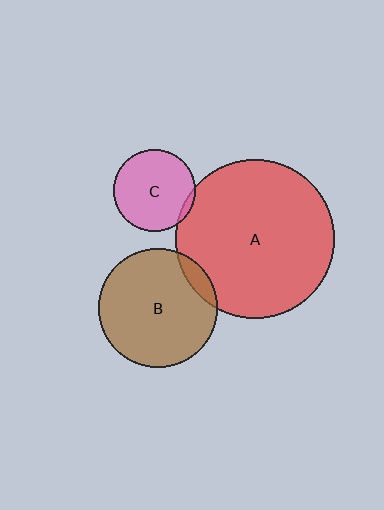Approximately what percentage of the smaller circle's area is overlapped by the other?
Approximately 5%.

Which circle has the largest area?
Circle A (red).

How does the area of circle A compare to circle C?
Approximately 3.7 times.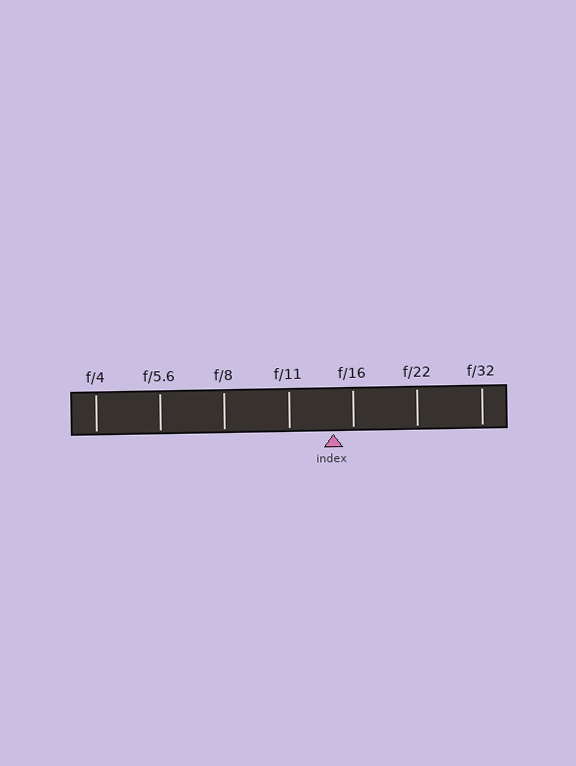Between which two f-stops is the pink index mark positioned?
The index mark is between f/11 and f/16.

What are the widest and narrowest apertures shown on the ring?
The widest aperture shown is f/4 and the narrowest is f/32.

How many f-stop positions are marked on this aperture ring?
There are 7 f-stop positions marked.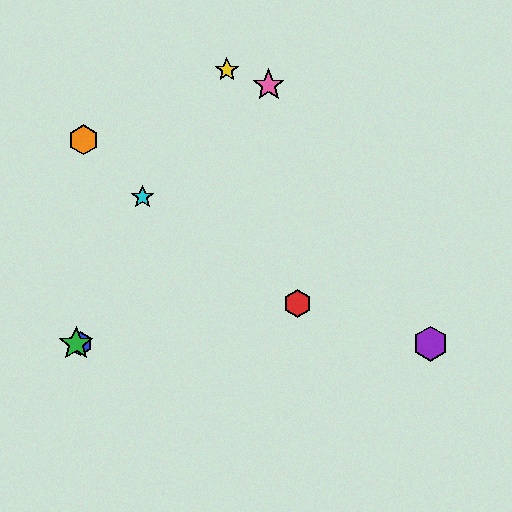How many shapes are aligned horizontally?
3 shapes (the blue hexagon, the green star, the purple hexagon) are aligned horizontally.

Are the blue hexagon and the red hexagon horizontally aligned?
No, the blue hexagon is at y≈344 and the red hexagon is at y≈303.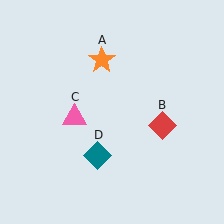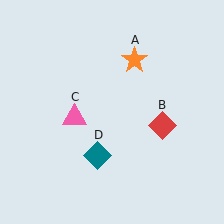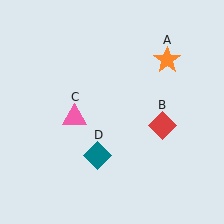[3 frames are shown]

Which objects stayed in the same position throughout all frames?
Red diamond (object B) and pink triangle (object C) and teal diamond (object D) remained stationary.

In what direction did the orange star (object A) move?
The orange star (object A) moved right.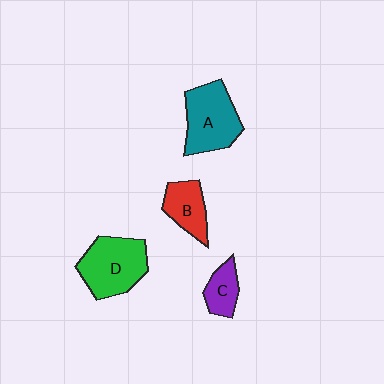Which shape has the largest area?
Shape D (green).